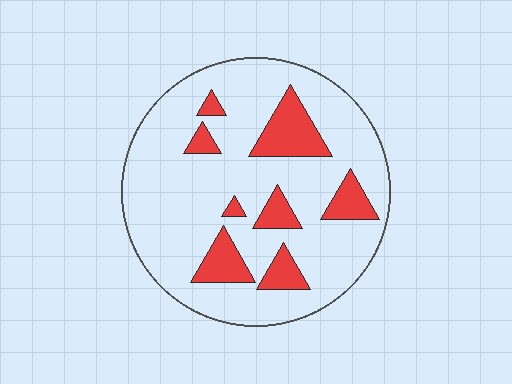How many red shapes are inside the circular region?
8.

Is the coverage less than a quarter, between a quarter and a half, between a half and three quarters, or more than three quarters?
Less than a quarter.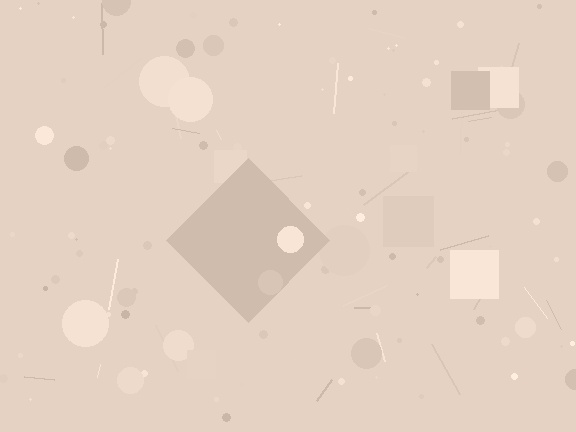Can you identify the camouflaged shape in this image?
The camouflaged shape is a diamond.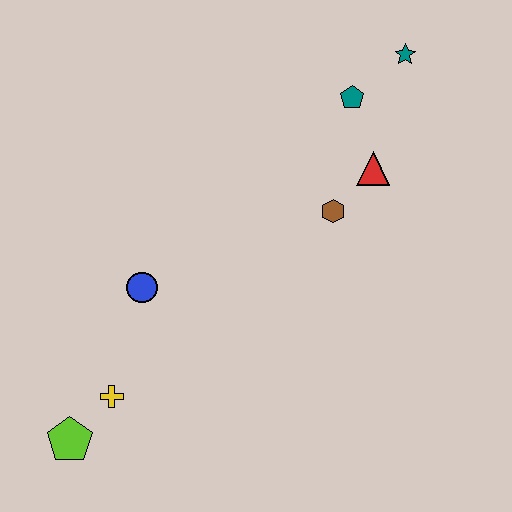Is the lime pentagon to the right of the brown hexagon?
No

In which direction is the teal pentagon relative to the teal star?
The teal pentagon is to the left of the teal star.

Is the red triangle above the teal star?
No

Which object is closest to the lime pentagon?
The yellow cross is closest to the lime pentagon.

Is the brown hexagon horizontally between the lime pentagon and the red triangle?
Yes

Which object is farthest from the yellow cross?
The teal star is farthest from the yellow cross.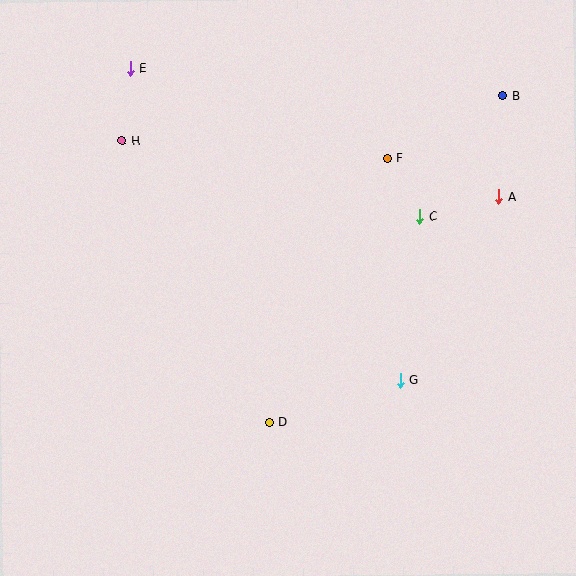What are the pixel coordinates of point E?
Point E is at (130, 68).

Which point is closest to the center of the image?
Point D at (270, 422) is closest to the center.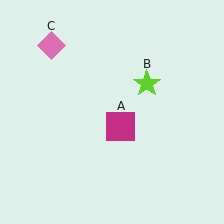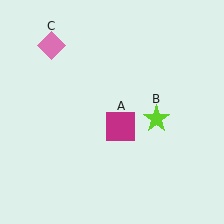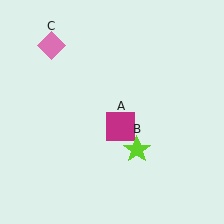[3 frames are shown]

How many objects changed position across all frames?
1 object changed position: lime star (object B).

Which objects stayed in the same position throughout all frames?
Magenta square (object A) and pink diamond (object C) remained stationary.